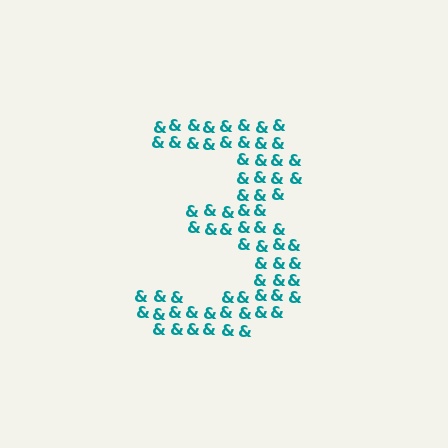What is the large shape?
The large shape is the digit 3.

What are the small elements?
The small elements are ampersands.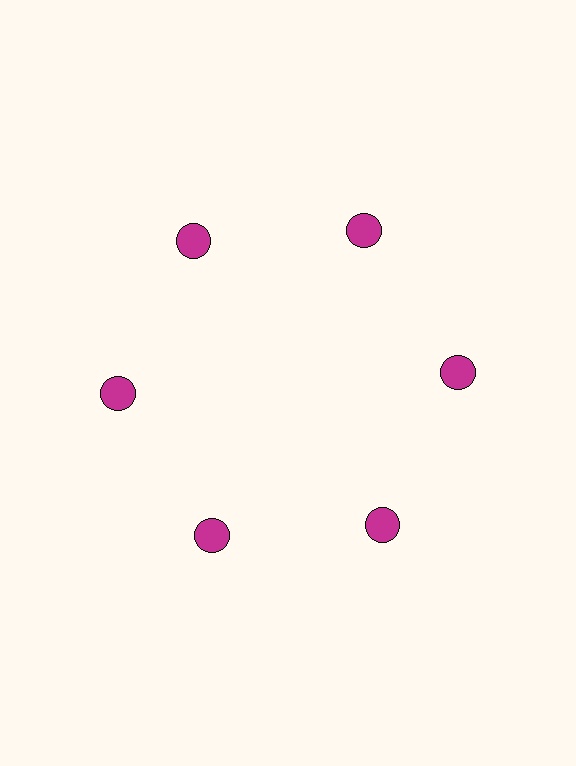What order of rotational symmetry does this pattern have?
This pattern has 6-fold rotational symmetry.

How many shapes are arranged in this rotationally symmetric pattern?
There are 6 shapes, arranged in 6 groups of 1.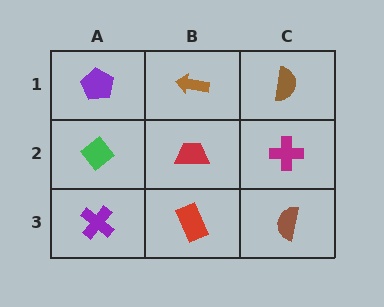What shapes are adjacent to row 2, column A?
A purple pentagon (row 1, column A), a purple cross (row 3, column A), a red trapezoid (row 2, column B).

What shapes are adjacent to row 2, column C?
A brown semicircle (row 1, column C), a brown semicircle (row 3, column C), a red trapezoid (row 2, column B).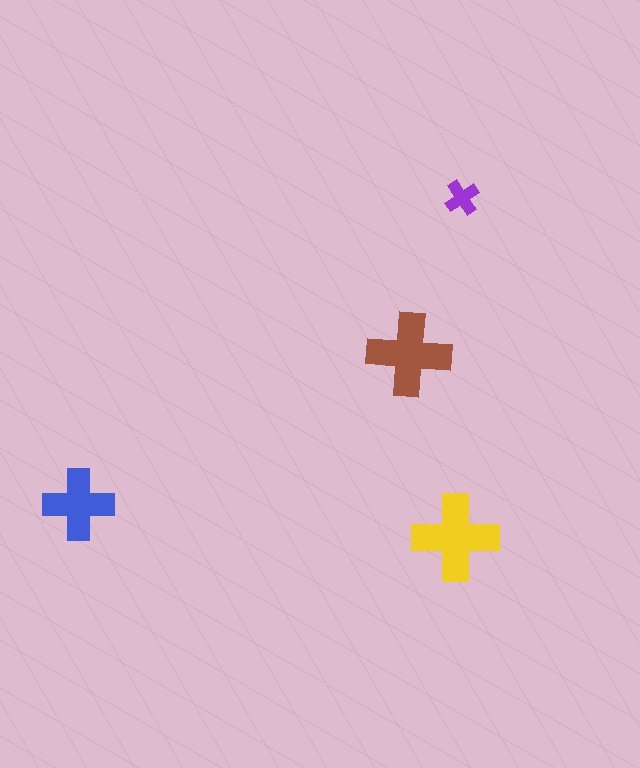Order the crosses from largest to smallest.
the yellow one, the brown one, the blue one, the purple one.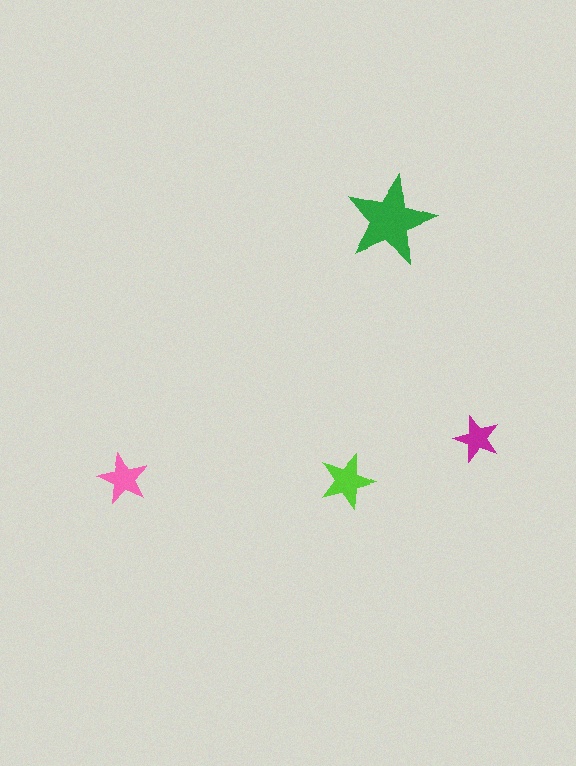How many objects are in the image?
There are 4 objects in the image.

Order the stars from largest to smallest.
the green one, the lime one, the pink one, the magenta one.